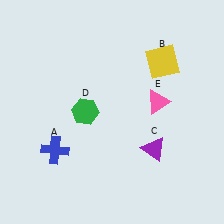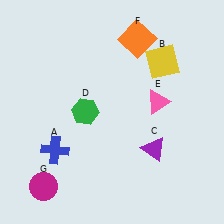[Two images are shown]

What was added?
An orange square (F), a magenta circle (G) were added in Image 2.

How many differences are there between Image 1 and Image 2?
There are 2 differences between the two images.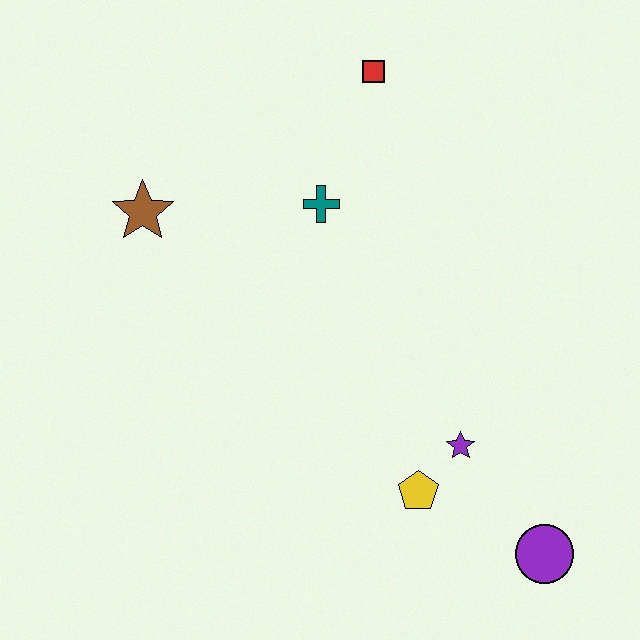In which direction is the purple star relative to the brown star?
The purple star is to the right of the brown star.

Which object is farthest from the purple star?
The brown star is farthest from the purple star.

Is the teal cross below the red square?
Yes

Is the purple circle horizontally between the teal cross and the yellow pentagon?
No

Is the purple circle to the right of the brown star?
Yes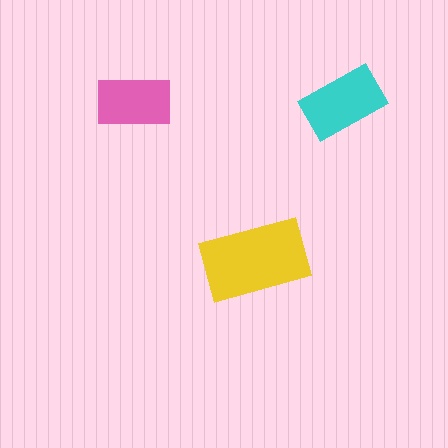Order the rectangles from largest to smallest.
the yellow one, the cyan one, the pink one.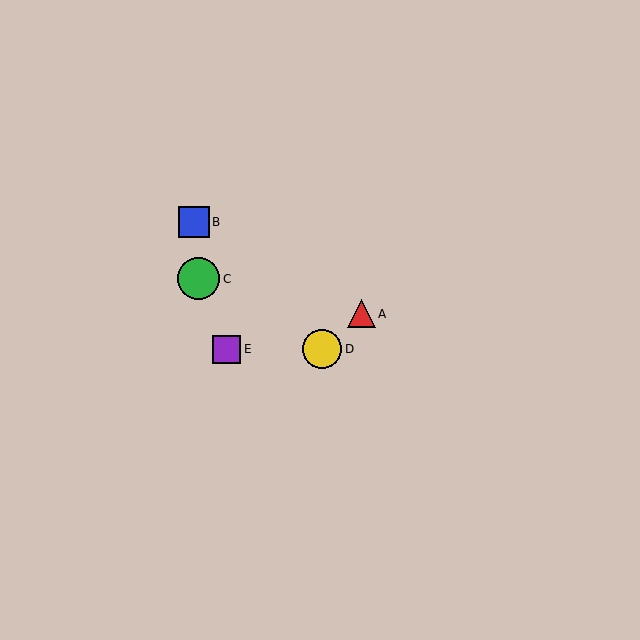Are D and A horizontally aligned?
No, D is at y≈349 and A is at y≈314.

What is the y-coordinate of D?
Object D is at y≈349.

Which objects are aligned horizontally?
Objects D, E are aligned horizontally.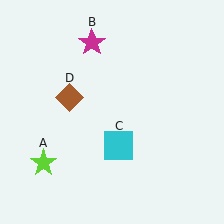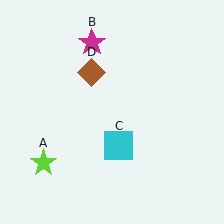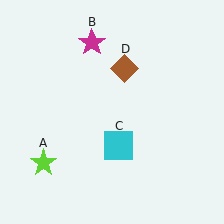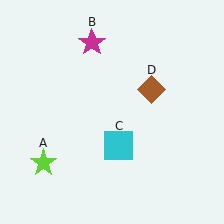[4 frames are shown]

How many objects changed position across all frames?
1 object changed position: brown diamond (object D).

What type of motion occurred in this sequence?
The brown diamond (object D) rotated clockwise around the center of the scene.